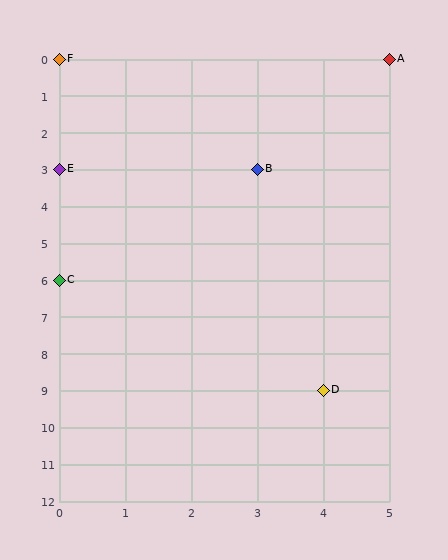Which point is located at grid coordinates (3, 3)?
Point B is at (3, 3).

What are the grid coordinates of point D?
Point D is at grid coordinates (4, 9).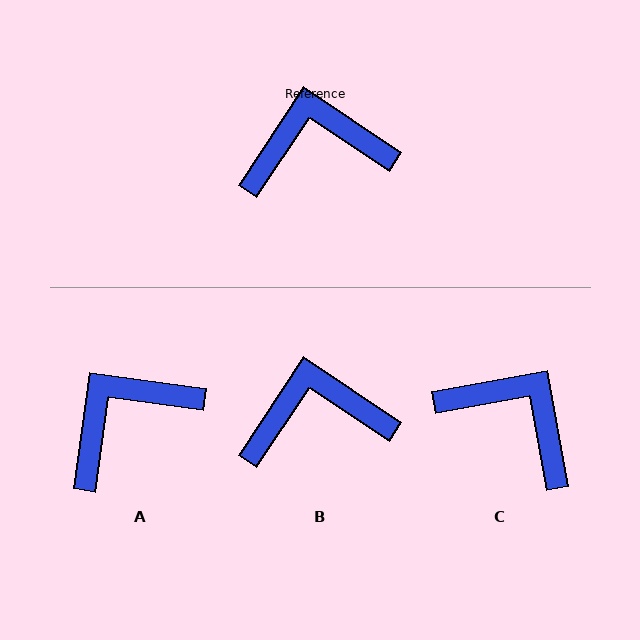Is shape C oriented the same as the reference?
No, it is off by about 46 degrees.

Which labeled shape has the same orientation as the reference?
B.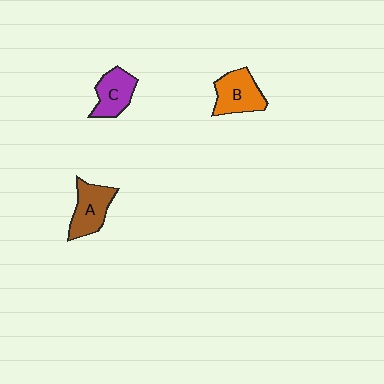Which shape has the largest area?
Shape B (orange).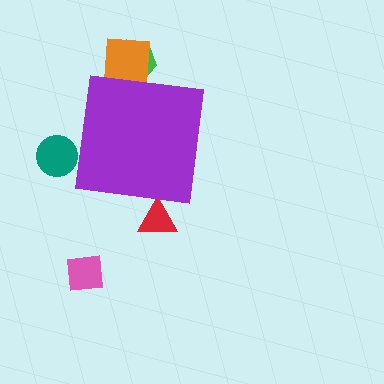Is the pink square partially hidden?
No, the pink square is fully visible.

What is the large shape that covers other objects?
A purple square.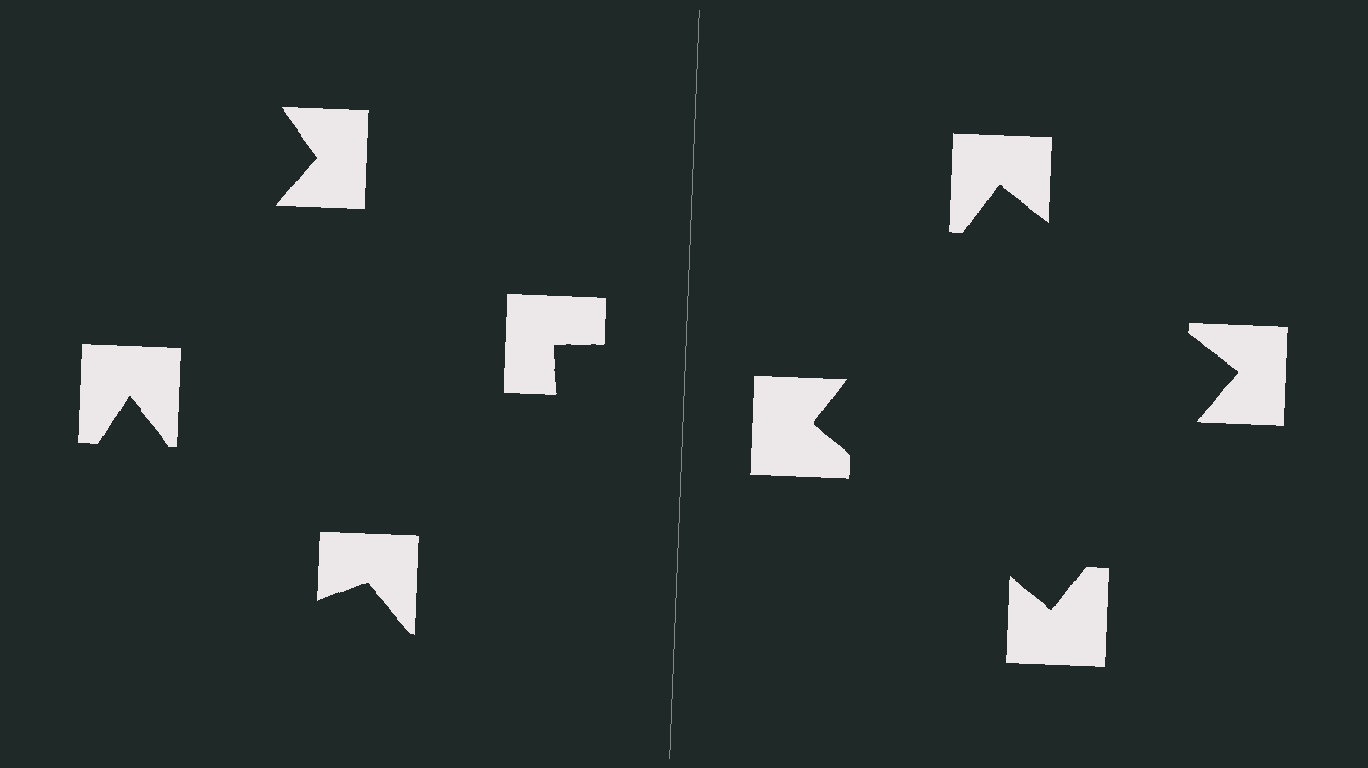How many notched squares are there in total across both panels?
8 — 4 on each side.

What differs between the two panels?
The notched squares are positioned identically on both sides; only the wedge orientations differ. On the right they align to a square; on the left they are misaligned.